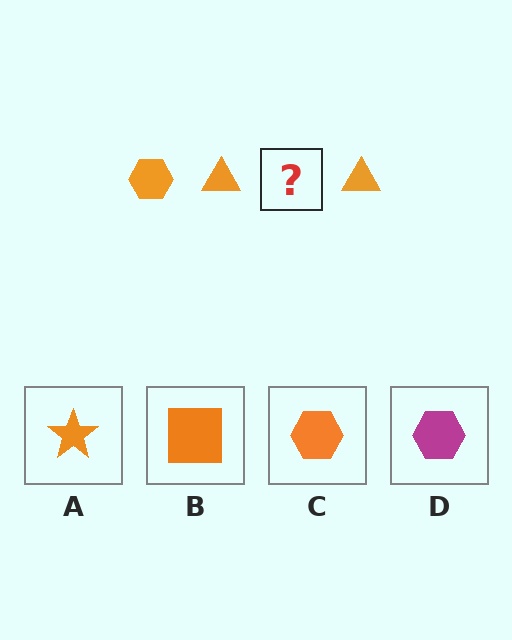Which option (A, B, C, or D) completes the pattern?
C.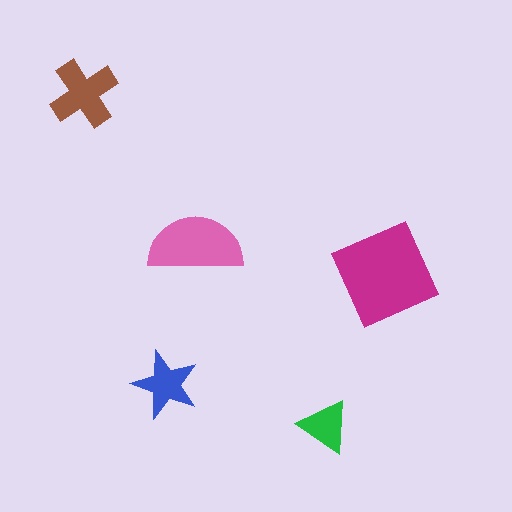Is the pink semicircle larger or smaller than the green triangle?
Larger.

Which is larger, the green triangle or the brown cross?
The brown cross.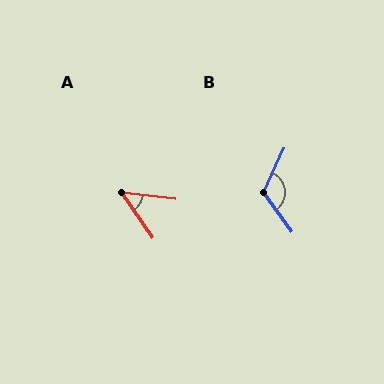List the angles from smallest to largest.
A (49°), B (120°).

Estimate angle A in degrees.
Approximately 49 degrees.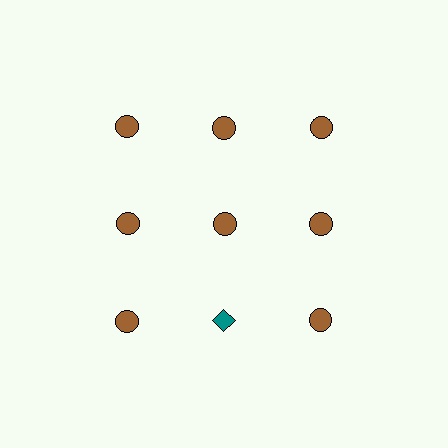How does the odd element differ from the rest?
It differs in both color (teal instead of brown) and shape (diamond instead of circle).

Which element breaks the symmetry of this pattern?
The teal diamond in the third row, second from left column breaks the symmetry. All other shapes are brown circles.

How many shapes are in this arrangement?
There are 9 shapes arranged in a grid pattern.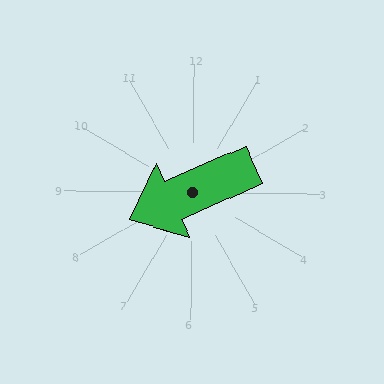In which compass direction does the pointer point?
Southwest.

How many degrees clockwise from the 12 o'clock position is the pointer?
Approximately 246 degrees.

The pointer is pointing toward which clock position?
Roughly 8 o'clock.